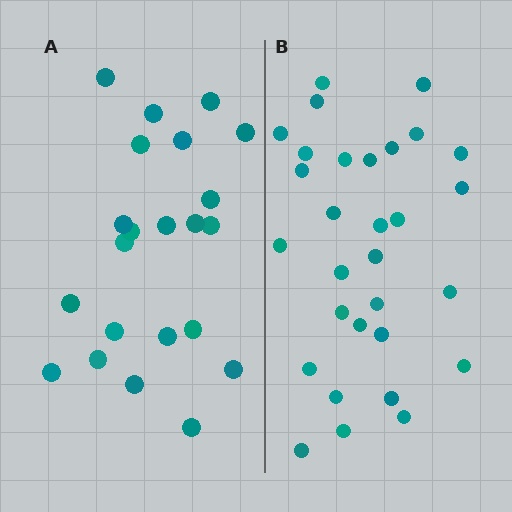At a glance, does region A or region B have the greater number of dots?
Region B (the right region) has more dots.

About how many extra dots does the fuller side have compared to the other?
Region B has roughly 8 or so more dots than region A.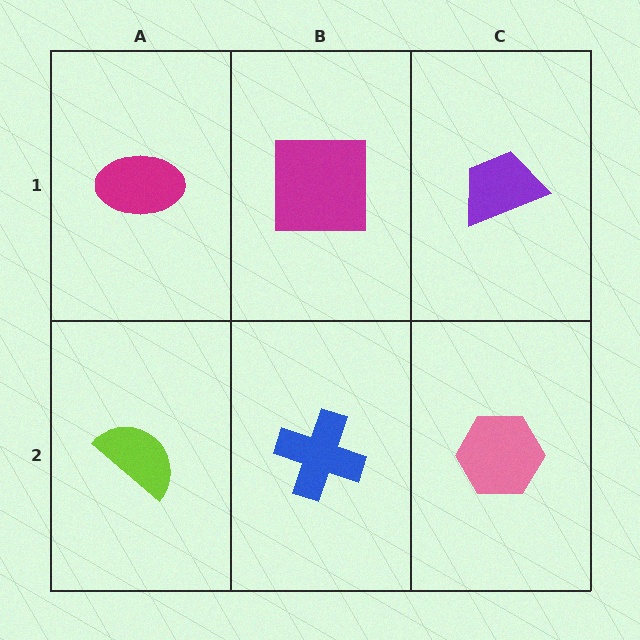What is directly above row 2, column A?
A magenta ellipse.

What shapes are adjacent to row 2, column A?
A magenta ellipse (row 1, column A), a blue cross (row 2, column B).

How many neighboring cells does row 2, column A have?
2.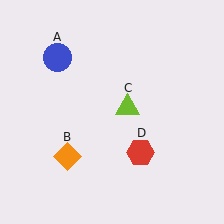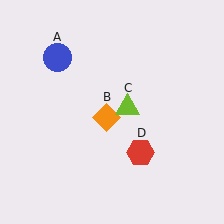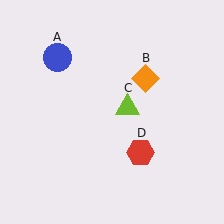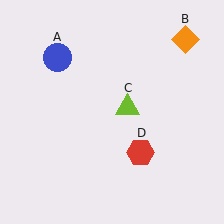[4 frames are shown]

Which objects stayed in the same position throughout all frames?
Blue circle (object A) and lime triangle (object C) and red hexagon (object D) remained stationary.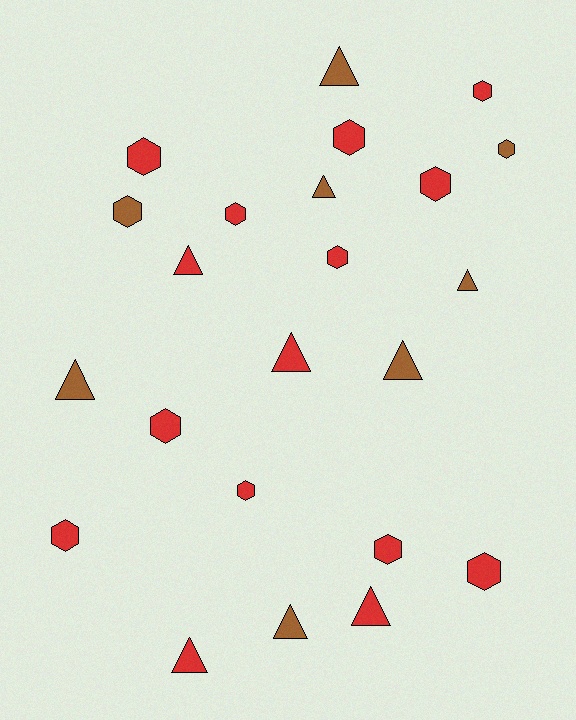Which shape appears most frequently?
Hexagon, with 13 objects.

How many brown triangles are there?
There are 6 brown triangles.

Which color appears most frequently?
Red, with 15 objects.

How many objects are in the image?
There are 23 objects.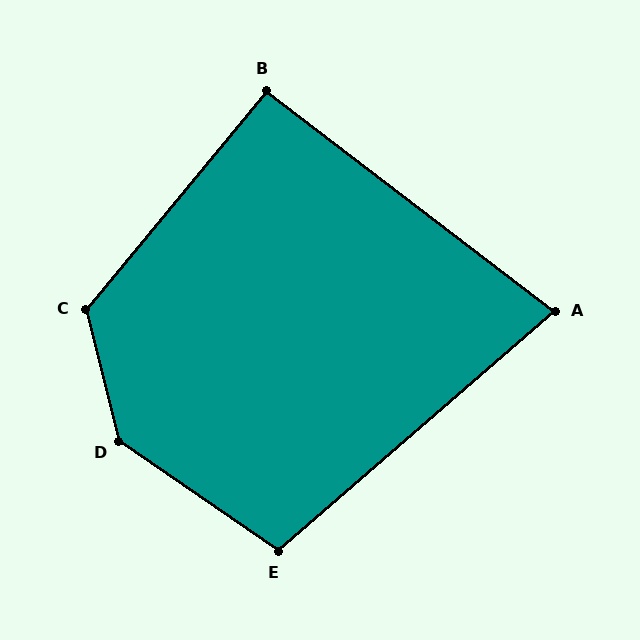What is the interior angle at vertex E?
Approximately 104 degrees (obtuse).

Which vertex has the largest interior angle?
D, at approximately 139 degrees.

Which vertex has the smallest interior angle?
A, at approximately 78 degrees.